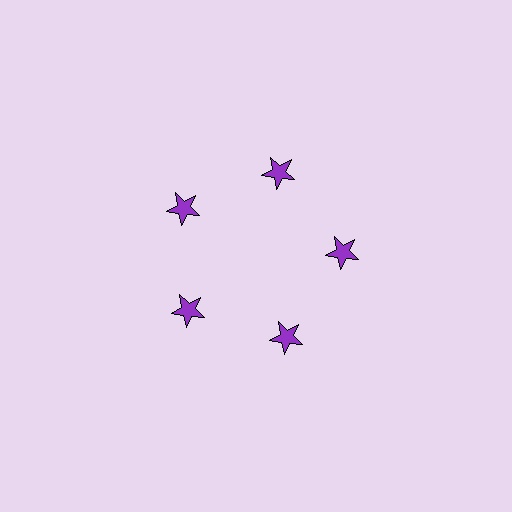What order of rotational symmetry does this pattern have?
This pattern has 5-fold rotational symmetry.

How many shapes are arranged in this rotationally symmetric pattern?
There are 5 shapes, arranged in 5 groups of 1.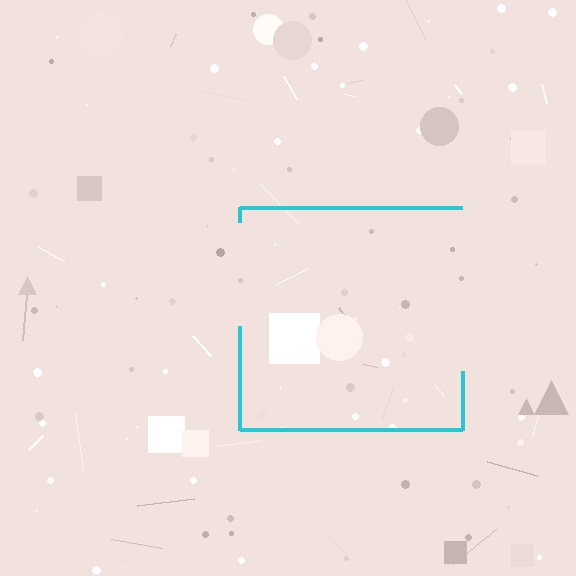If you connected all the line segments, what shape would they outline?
They would outline a square.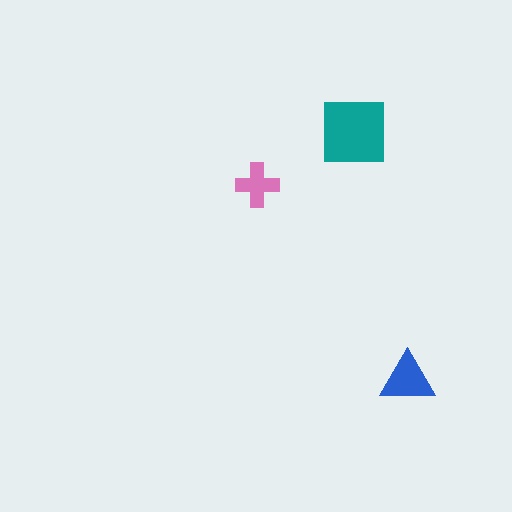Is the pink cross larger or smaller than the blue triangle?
Smaller.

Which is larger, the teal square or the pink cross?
The teal square.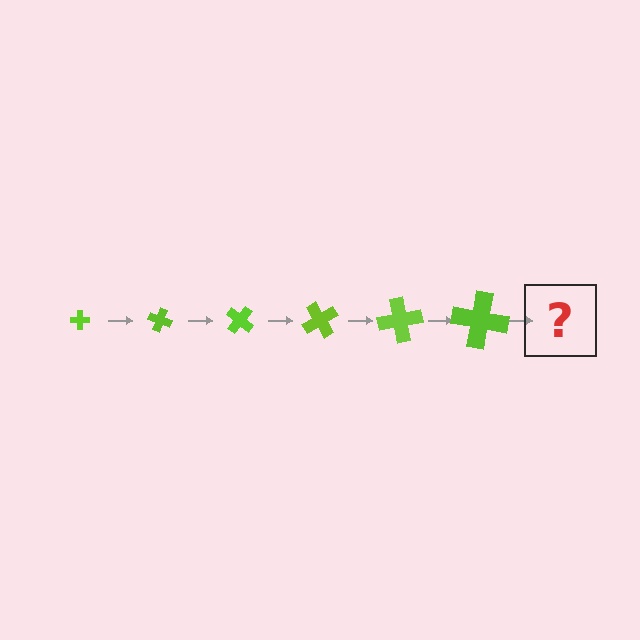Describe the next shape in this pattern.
It should be a cross, larger than the previous one and rotated 120 degrees from the start.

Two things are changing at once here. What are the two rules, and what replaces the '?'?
The two rules are that the cross grows larger each step and it rotates 20 degrees each step. The '?' should be a cross, larger than the previous one and rotated 120 degrees from the start.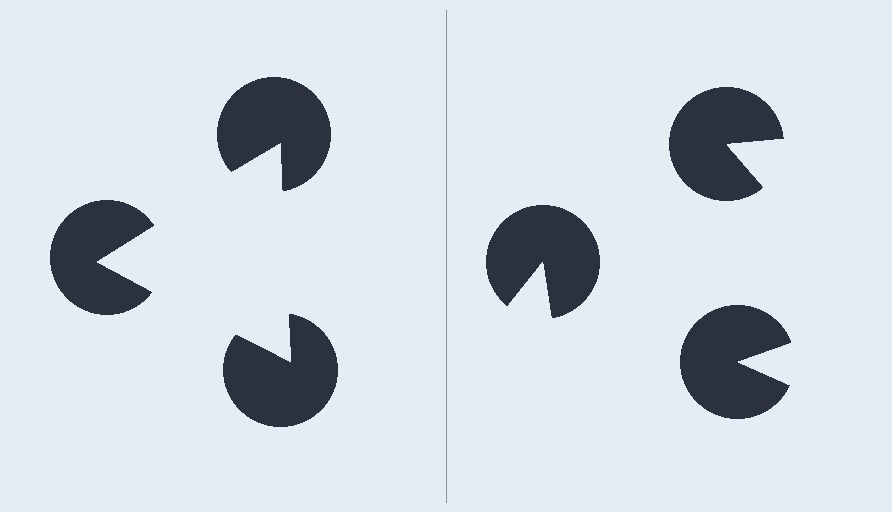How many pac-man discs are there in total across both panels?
6 — 3 on each side.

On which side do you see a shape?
An illusory triangle appears on the left side. On the right side the wedge cuts are rotated, so no coherent shape forms.